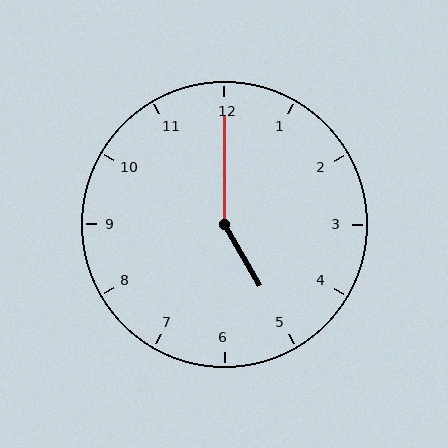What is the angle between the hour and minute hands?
Approximately 150 degrees.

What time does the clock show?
5:00.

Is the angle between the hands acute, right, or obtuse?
It is obtuse.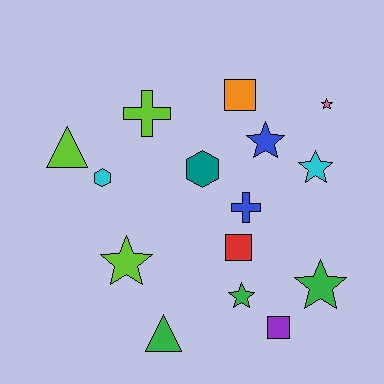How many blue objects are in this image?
There are 2 blue objects.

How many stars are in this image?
There are 6 stars.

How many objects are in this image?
There are 15 objects.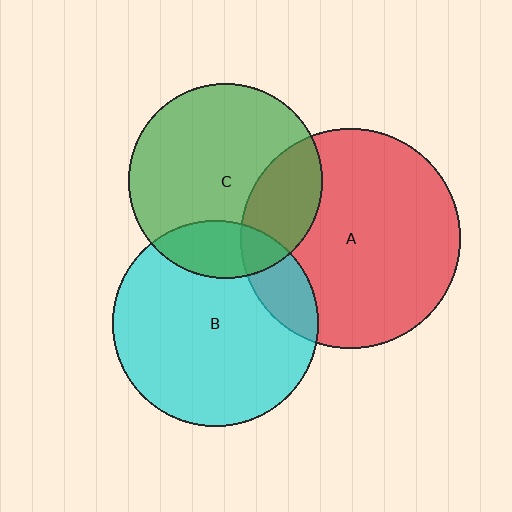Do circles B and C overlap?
Yes.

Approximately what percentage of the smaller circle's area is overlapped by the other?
Approximately 20%.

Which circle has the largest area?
Circle A (red).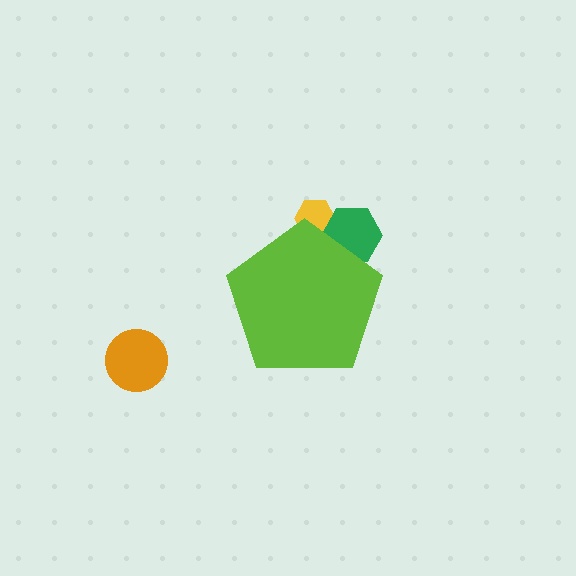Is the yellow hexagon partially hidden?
Yes, the yellow hexagon is partially hidden behind the lime pentagon.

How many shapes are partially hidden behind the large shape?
2 shapes are partially hidden.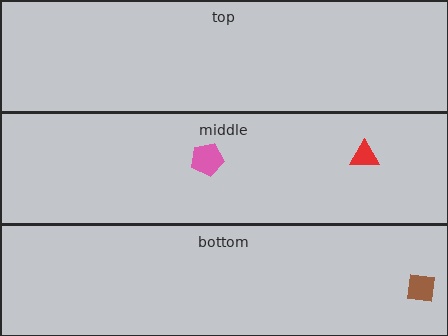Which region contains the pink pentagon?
The middle region.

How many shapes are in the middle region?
2.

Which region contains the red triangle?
The middle region.